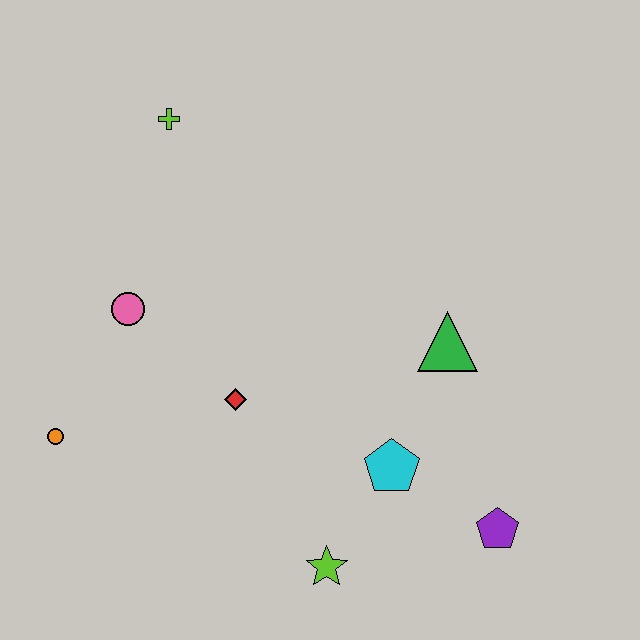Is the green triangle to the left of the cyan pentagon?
No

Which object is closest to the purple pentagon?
The cyan pentagon is closest to the purple pentagon.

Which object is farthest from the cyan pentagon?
The lime cross is farthest from the cyan pentagon.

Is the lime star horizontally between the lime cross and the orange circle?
No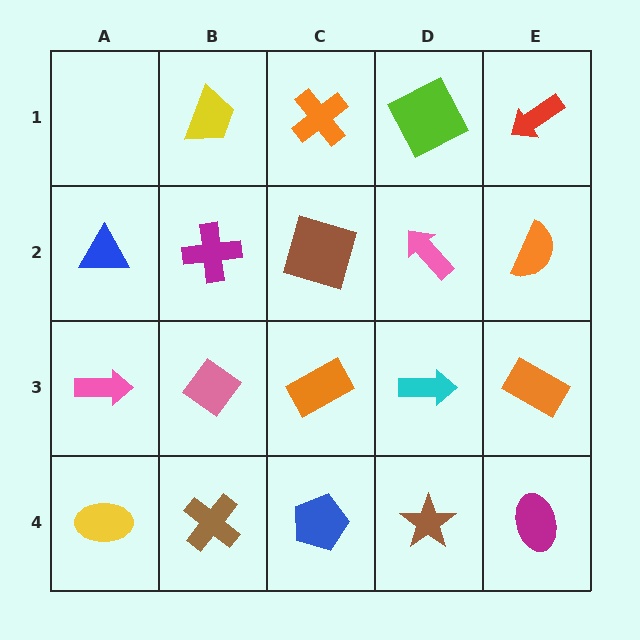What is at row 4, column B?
A brown cross.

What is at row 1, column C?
An orange cross.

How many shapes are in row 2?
5 shapes.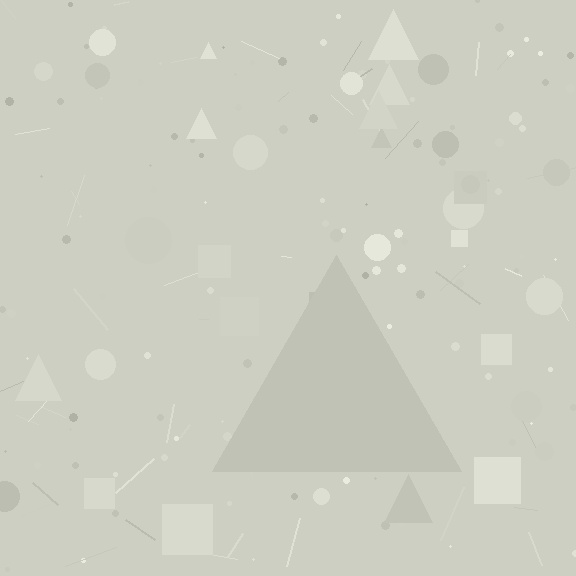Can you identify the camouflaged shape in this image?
The camouflaged shape is a triangle.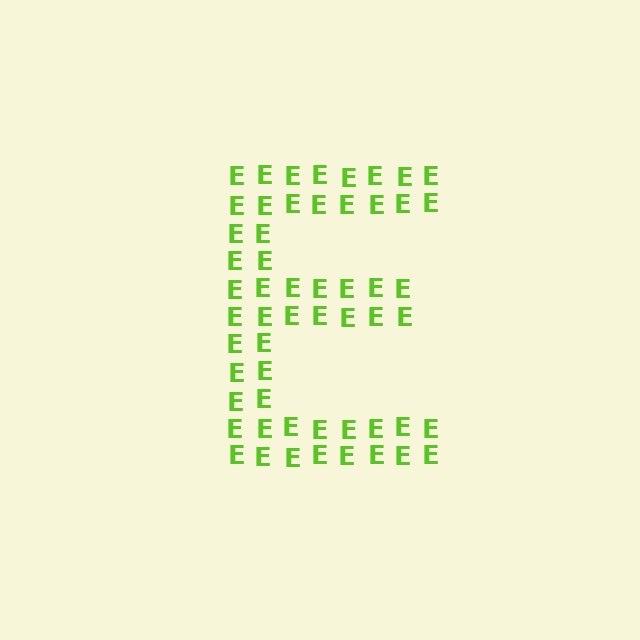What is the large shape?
The large shape is the letter E.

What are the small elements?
The small elements are letter E's.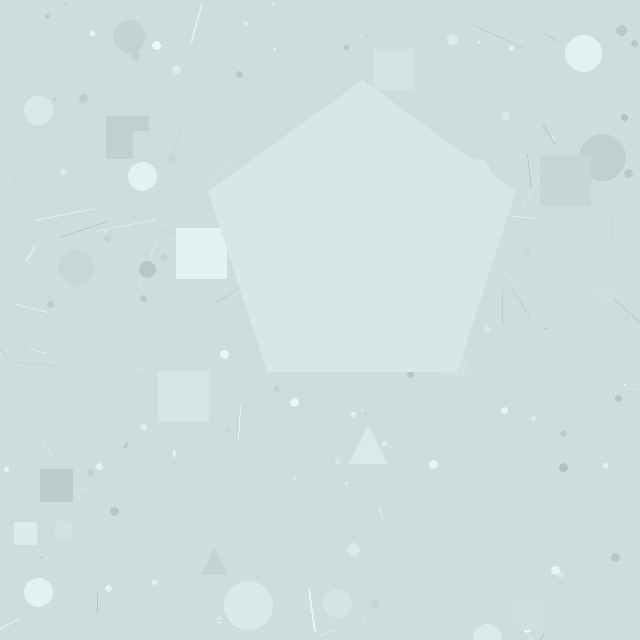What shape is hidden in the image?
A pentagon is hidden in the image.